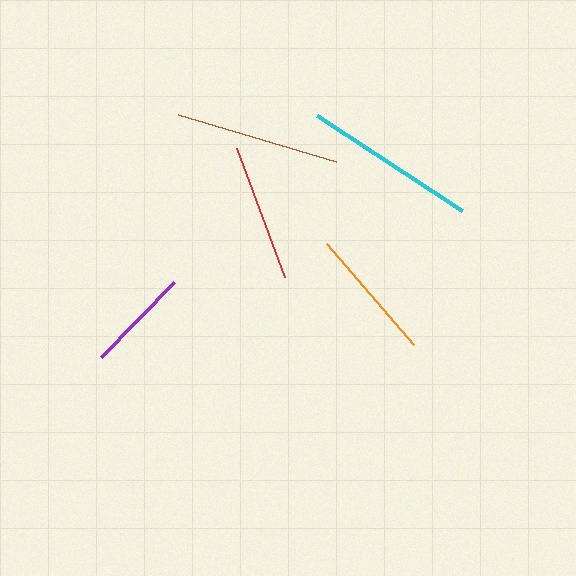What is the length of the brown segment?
The brown segment is approximately 165 pixels long.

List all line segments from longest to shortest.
From longest to shortest: cyan, brown, red, orange, purple.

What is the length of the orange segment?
The orange segment is approximately 133 pixels long.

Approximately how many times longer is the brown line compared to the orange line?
The brown line is approximately 1.2 times the length of the orange line.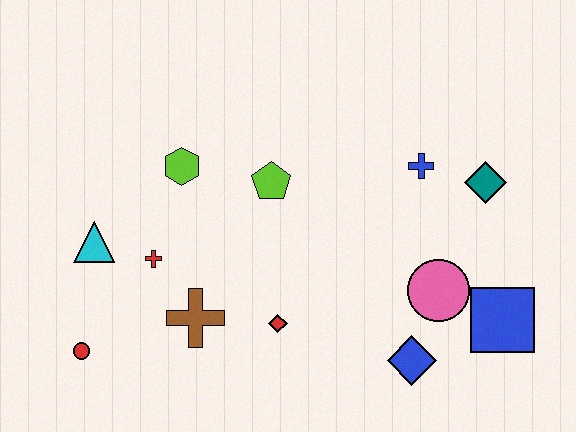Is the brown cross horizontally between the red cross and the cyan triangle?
No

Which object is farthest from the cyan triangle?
The blue square is farthest from the cyan triangle.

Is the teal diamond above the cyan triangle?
Yes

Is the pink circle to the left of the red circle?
No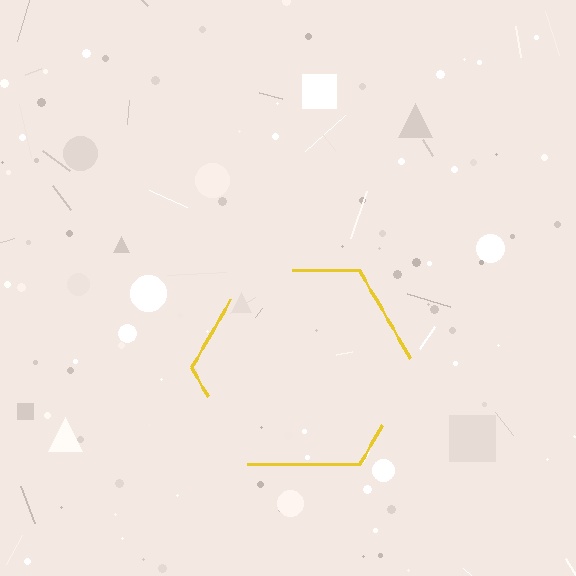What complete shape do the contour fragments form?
The contour fragments form a hexagon.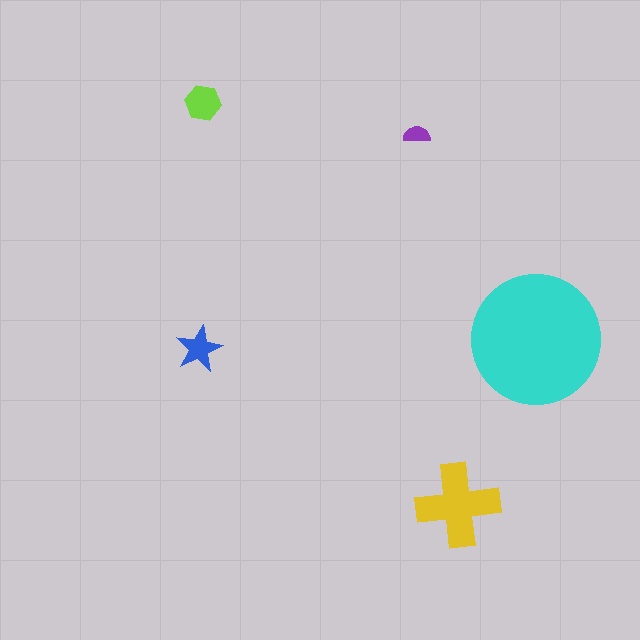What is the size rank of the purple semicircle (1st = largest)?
5th.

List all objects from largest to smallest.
The cyan circle, the yellow cross, the lime hexagon, the blue star, the purple semicircle.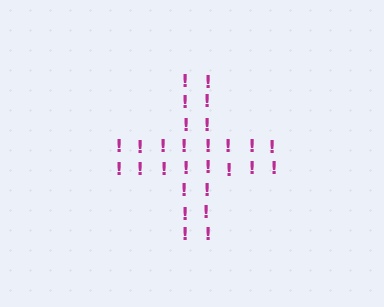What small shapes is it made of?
It is made of small exclamation marks.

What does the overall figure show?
The overall figure shows a cross.